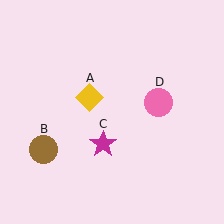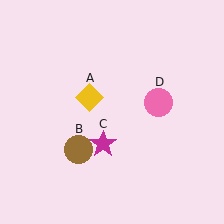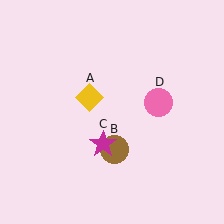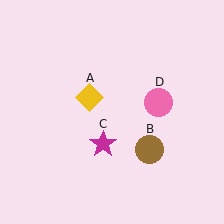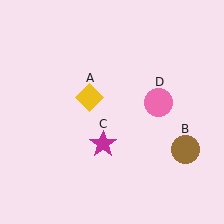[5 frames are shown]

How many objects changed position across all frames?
1 object changed position: brown circle (object B).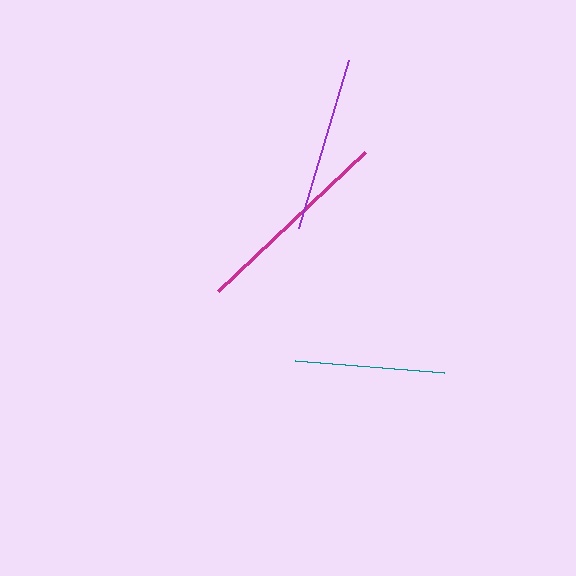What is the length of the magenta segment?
The magenta segment is approximately 202 pixels long.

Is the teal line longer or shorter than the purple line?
The purple line is longer than the teal line.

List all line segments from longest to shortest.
From longest to shortest: magenta, purple, teal.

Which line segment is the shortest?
The teal line is the shortest at approximately 150 pixels.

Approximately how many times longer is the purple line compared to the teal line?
The purple line is approximately 1.2 times the length of the teal line.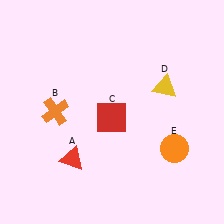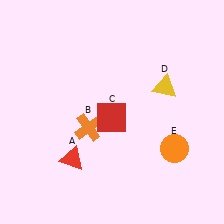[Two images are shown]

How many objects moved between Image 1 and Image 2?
1 object moved between the two images.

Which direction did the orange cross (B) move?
The orange cross (B) moved right.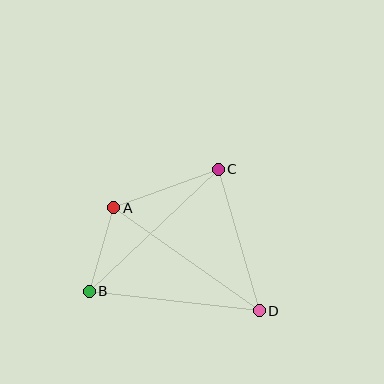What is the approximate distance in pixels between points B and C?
The distance between B and C is approximately 178 pixels.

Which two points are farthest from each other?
Points A and D are farthest from each other.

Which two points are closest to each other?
Points A and B are closest to each other.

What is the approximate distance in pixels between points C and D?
The distance between C and D is approximately 147 pixels.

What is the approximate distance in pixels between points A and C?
The distance between A and C is approximately 111 pixels.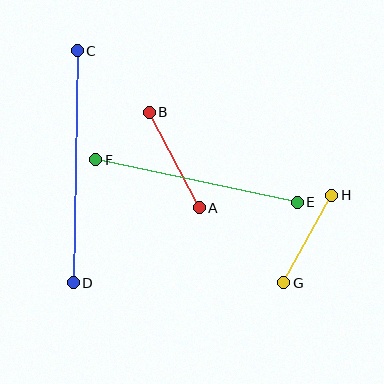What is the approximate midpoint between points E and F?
The midpoint is at approximately (197, 181) pixels.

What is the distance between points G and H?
The distance is approximately 99 pixels.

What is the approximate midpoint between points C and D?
The midpoint is at approximately (75, 167) pixels.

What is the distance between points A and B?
The distance is approximately 108 pixels.